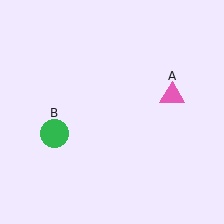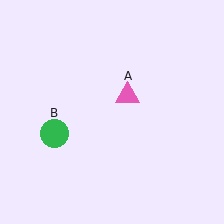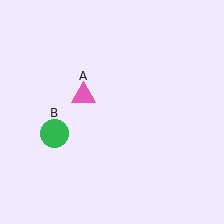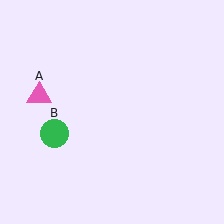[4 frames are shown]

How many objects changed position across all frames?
1 object changed position: pink triangle (object A).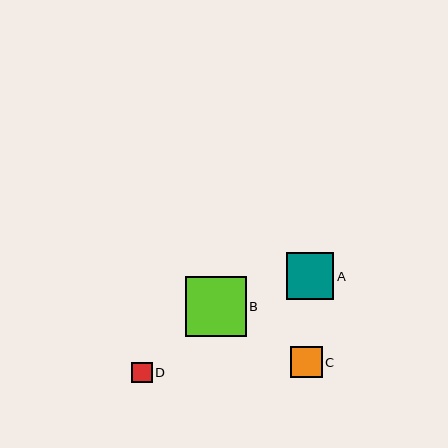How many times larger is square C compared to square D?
Square C is approximately 1.6 times the size of square D.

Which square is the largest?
Square B is the largest with a size of approximately 61 pixels.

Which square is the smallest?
Square D is the smallest with a size of approximately 20 pixels.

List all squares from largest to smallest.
From largest to smallest: B, A, C, D.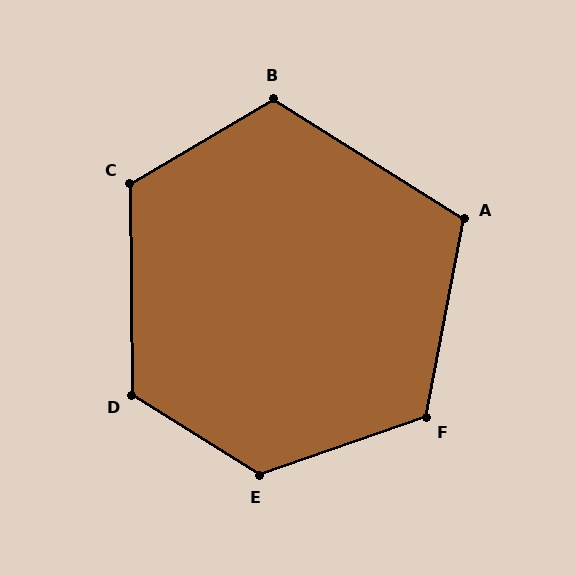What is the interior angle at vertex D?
Approximately 123 degrees (obtuse).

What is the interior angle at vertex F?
Approximately 120 degrees (obtuse).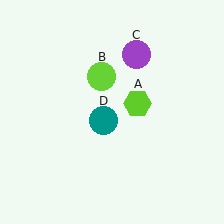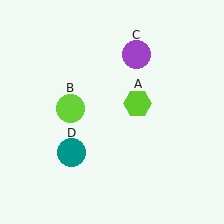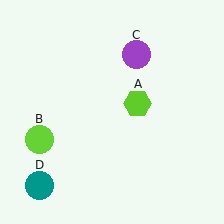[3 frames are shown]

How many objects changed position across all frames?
2 objects changed position: lime circle (object B), teal circle (object D).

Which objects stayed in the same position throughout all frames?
Lime hexagon (object A) and purple circle (object C) remained stationary.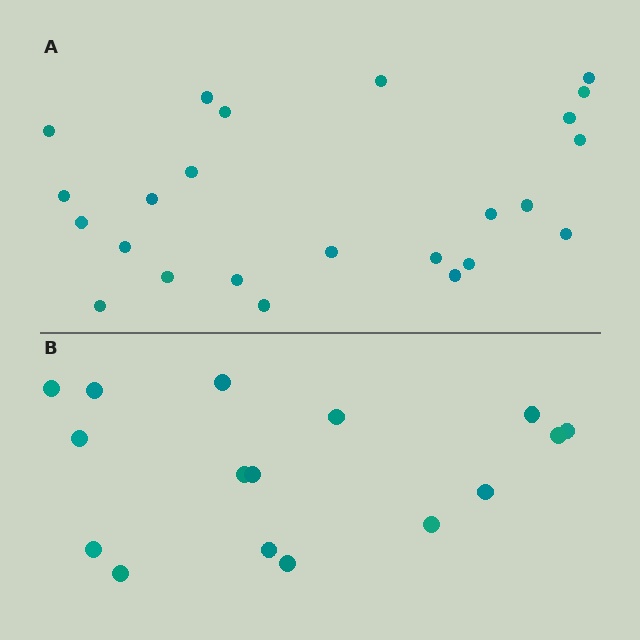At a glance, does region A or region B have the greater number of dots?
Region A (the top region) has more dots.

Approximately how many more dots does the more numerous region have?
Region A has roughly 8 or so more dots than region B.